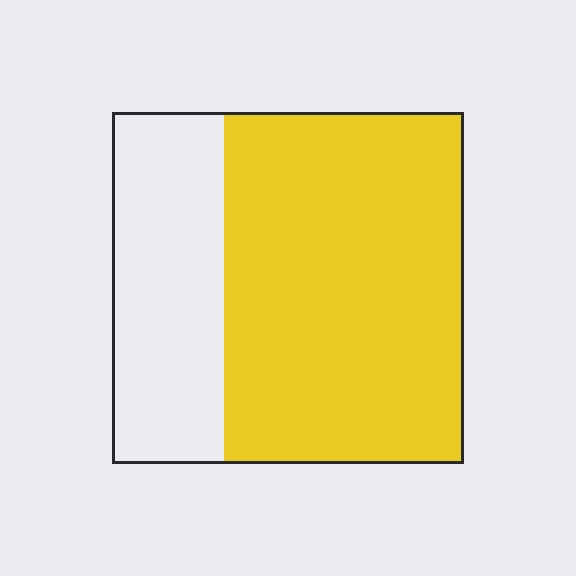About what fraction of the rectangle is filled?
About two thirds (2/3).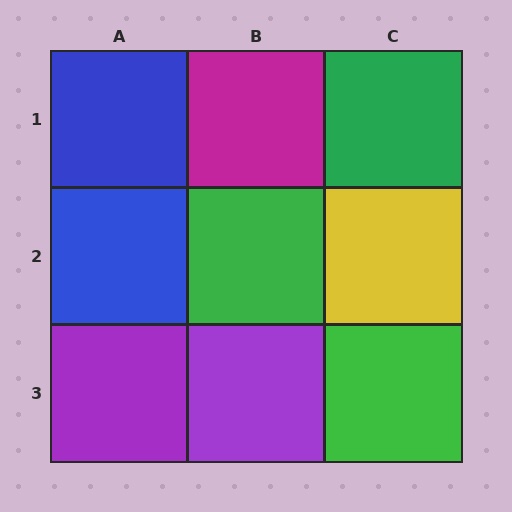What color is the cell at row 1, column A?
Blue.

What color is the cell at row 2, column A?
Blue.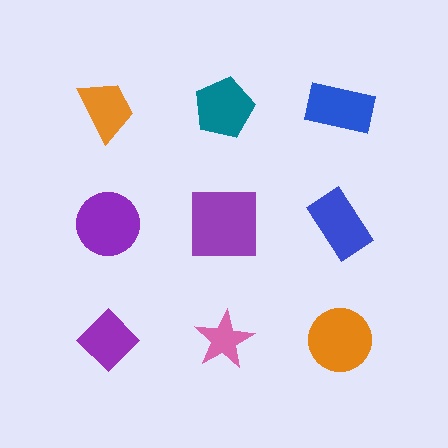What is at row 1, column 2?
A teal pentagon.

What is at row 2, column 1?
A purple circle.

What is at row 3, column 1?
A purple diamond.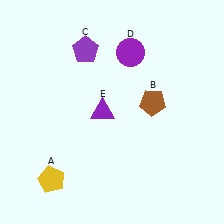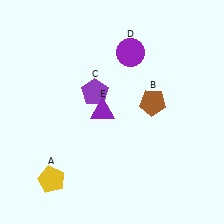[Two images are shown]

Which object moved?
The purple pentagon (C) moved down.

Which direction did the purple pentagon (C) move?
The purple pentagon (C) moved down.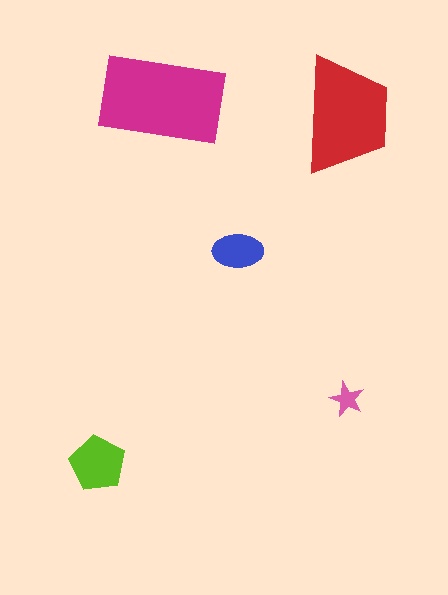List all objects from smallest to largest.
The pink star, the blue ellipse, the lime pentagon, the red trapezoid, the magenta rectangle.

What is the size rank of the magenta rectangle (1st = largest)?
1st.